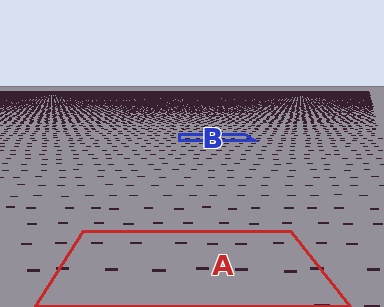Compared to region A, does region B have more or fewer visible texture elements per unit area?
Region B has more texture elements per unit area — they are packed more densely because it is farther away.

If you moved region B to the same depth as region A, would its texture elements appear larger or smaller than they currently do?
They would appear larger. At a closer depth, the same texture elements are projected at a bigger on-screen size.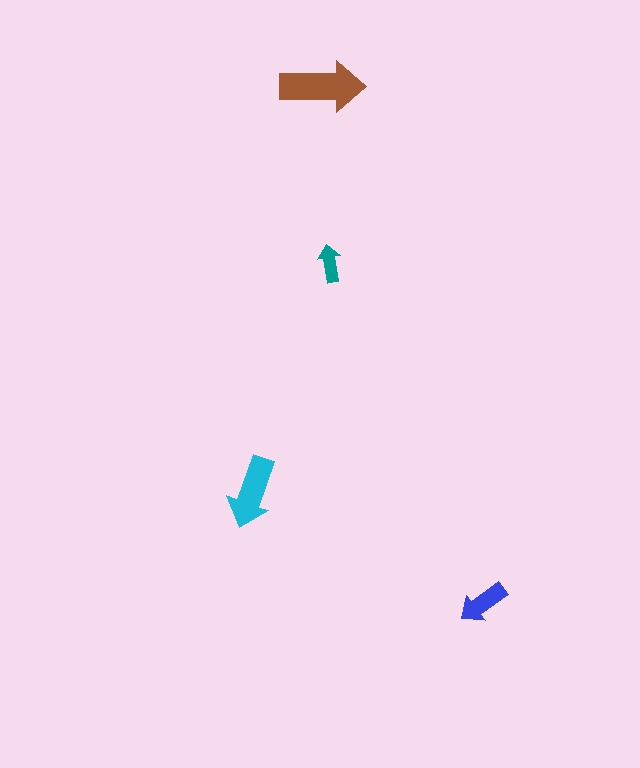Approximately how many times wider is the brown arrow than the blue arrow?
About 1.5 times wider.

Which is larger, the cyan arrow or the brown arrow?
The brown one.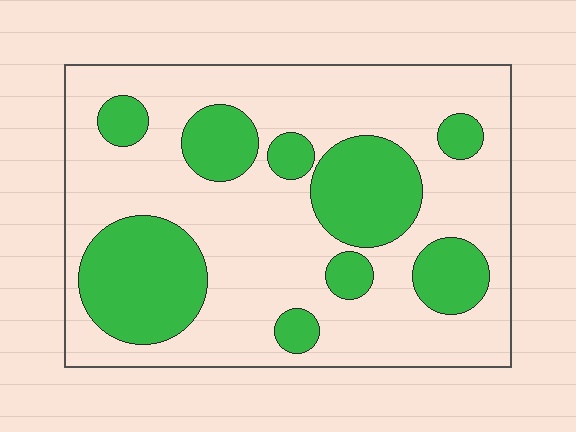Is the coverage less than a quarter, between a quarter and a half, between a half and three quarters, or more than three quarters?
Between a quarter and a half.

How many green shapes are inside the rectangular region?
9.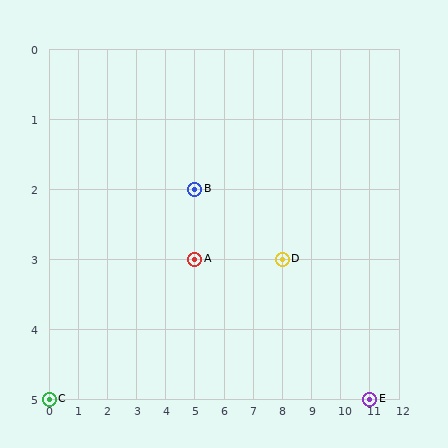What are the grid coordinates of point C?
Point C is at grid coordinates (0, 5).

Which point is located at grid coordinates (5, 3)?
Point A is at (5, 3).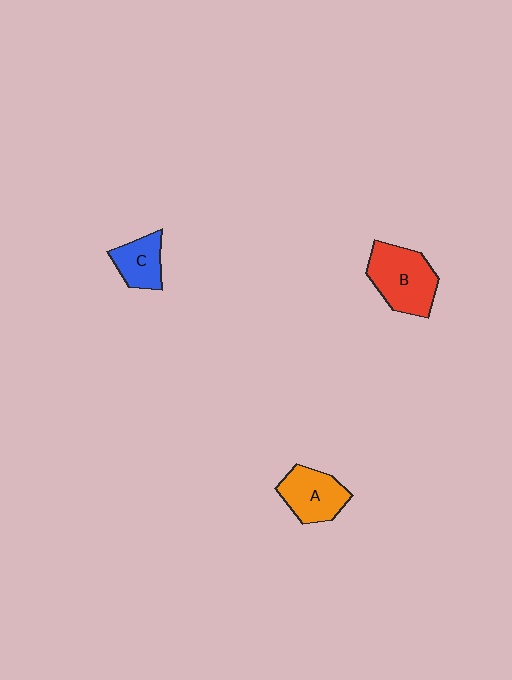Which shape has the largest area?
Shape B (red).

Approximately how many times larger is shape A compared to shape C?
Approximately 1.3 times.